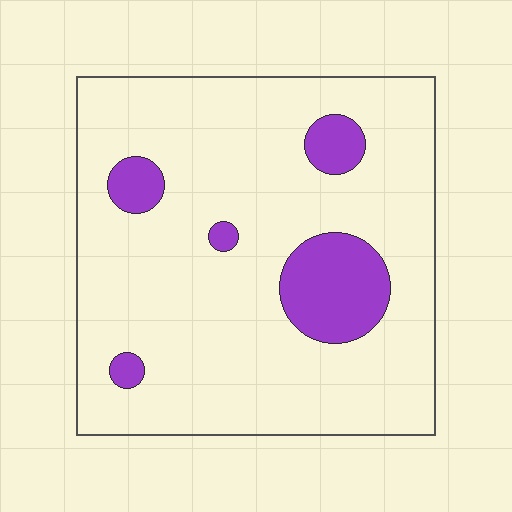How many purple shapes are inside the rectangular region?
5.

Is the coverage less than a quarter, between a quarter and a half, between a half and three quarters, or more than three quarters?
Less than a quarter.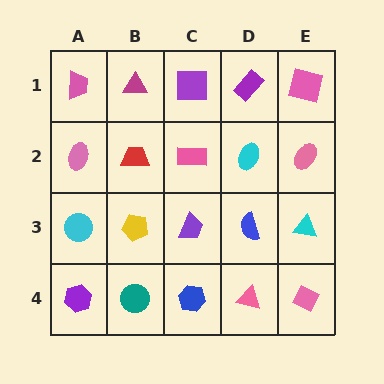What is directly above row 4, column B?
A yellow pentagon.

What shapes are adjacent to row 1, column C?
A pink rectangle (row 2, column C), a magenta triangle (row 1, column B), a purple rectangle (row 1, column D).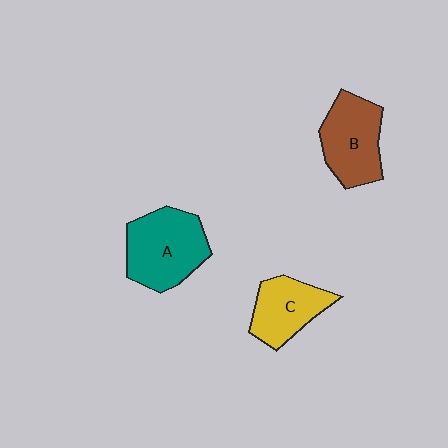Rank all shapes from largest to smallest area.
From largest to smallest: A (teal), B (brown), C (yellow).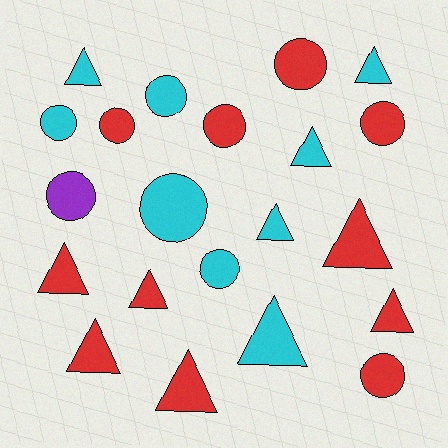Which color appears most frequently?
Red, with 11 objects.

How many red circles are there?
There are 5 red circles.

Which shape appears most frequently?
Triangle, with 11 objects.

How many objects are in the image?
There are 21 objects.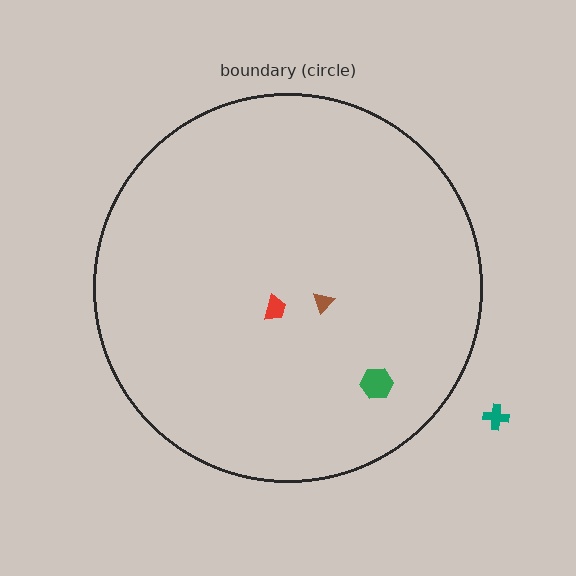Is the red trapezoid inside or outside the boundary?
Inside.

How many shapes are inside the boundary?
3 inside, 1 outside.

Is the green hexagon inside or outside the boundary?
Inside.